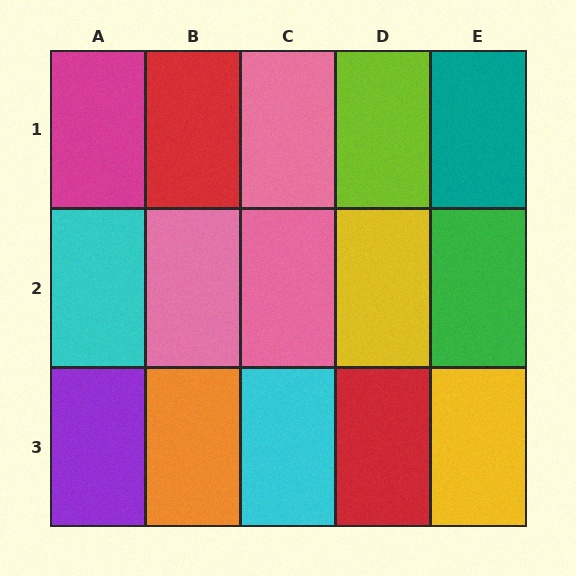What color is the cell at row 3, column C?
Cyan.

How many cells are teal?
1 cell is teal.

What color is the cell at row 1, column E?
Teal.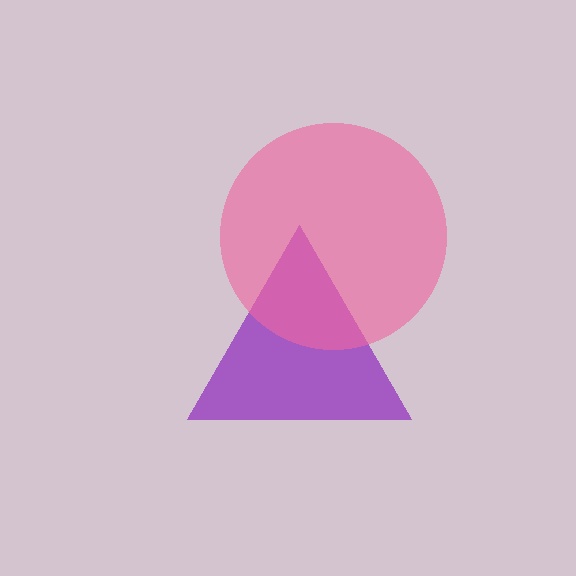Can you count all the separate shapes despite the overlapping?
Yes, there are 2 separate shapes.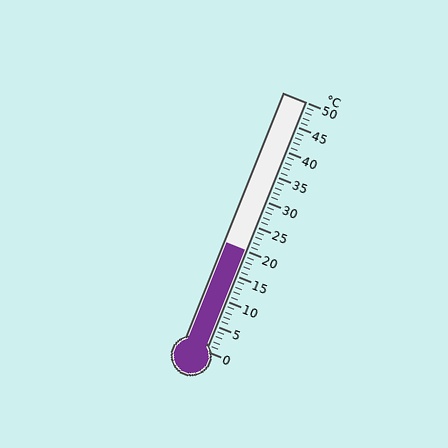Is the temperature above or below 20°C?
The temperature is at 20°C.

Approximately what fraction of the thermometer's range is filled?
The thermometer is filled to approximately 40% of its range.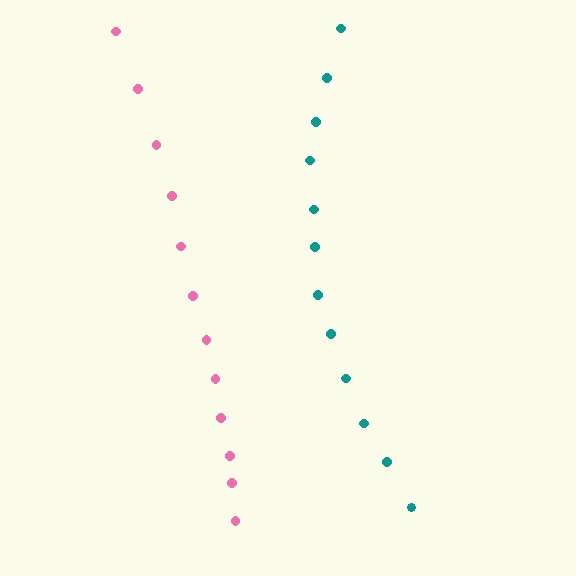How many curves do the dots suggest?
There are 2 distinct paths.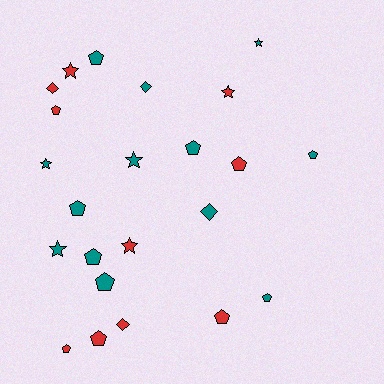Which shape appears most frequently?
Pentagon, with 12 objects.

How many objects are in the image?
There are 23 objects.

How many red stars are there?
There are 3 red stars.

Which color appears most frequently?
Teal, with 13 objects.